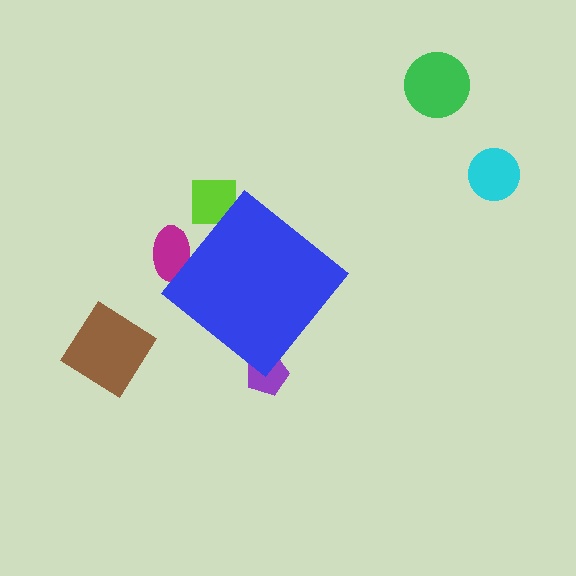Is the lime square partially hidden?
Yes, the lime square is partially hidden behind the blue diamond.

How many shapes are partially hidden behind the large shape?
3 shapes are partially hidden.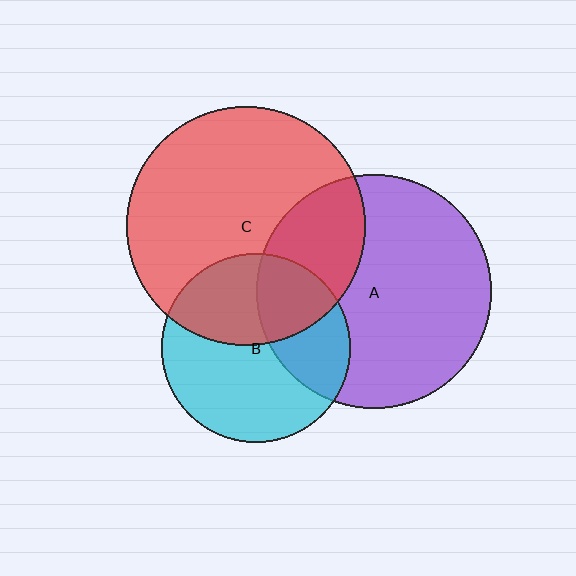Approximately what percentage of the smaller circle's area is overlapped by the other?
Approximately 35%.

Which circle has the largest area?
Circle C (red).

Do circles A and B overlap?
Yes.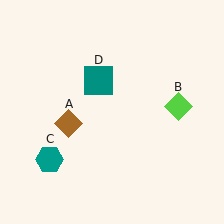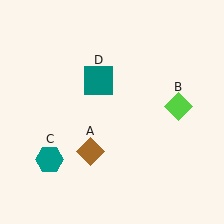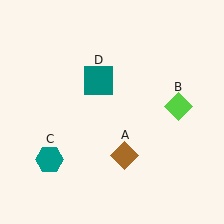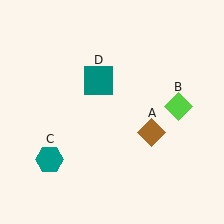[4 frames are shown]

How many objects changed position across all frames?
1 object changed position: brown diamond (object A).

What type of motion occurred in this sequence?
The brown diamond (object A) rotated counterclockwise around the center of the scene.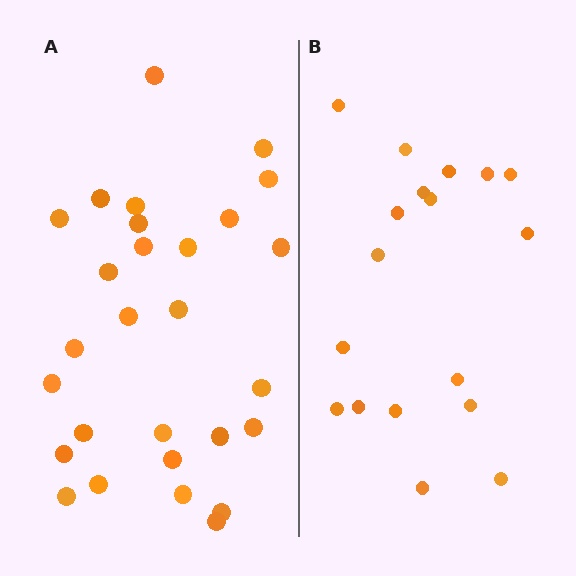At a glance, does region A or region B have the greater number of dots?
Region A (the left region) has more dots.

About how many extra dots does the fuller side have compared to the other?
Region A has roughly 10 or so more dots than region B.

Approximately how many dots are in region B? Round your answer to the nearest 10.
About 20 dots. (The exact count is 18, which rounds to 20.)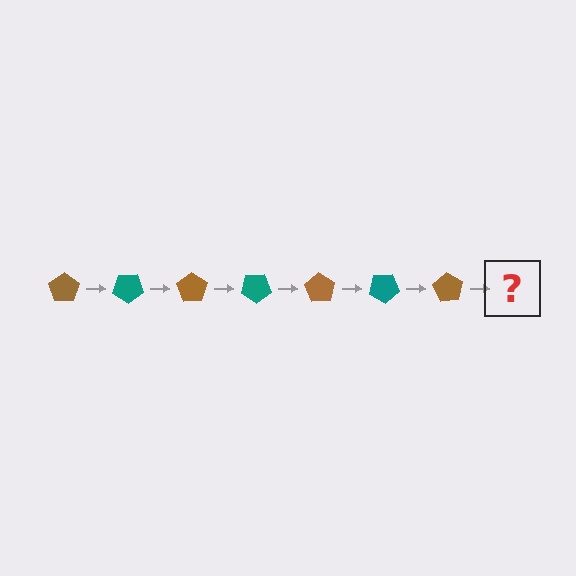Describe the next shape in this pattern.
It should be a teal pentagon, rotated 245 degrees from the start.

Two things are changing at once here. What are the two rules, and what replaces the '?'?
The two rules are that it rotates 35 degrees each step and the color cycles through brown and teal. The '?' should be a teal pentagon, rotated 245 degrees from the start.